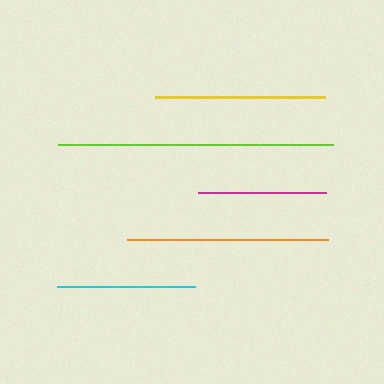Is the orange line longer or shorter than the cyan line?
The orange line is longer than the cyan line.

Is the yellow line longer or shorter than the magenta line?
The yellow line is longer than the magenta line.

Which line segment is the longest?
The lime line is the longest at approximately 275 pixels.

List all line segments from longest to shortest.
From longest to shortest: lime, orange, yellow, cyan, magenta.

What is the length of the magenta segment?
The magenta segment is approximately 129 pixels long.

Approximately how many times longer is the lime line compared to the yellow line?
The lime line is approximately 1.6 times the length of the yellow line.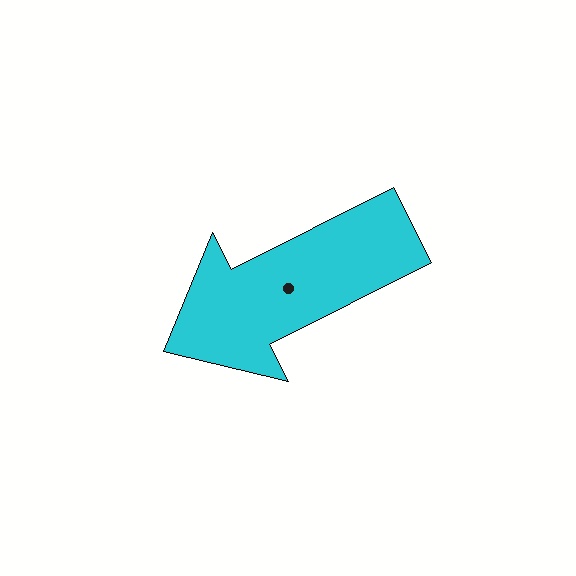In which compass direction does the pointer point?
Southwest.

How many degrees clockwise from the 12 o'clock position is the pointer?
Approximately 243 degrees.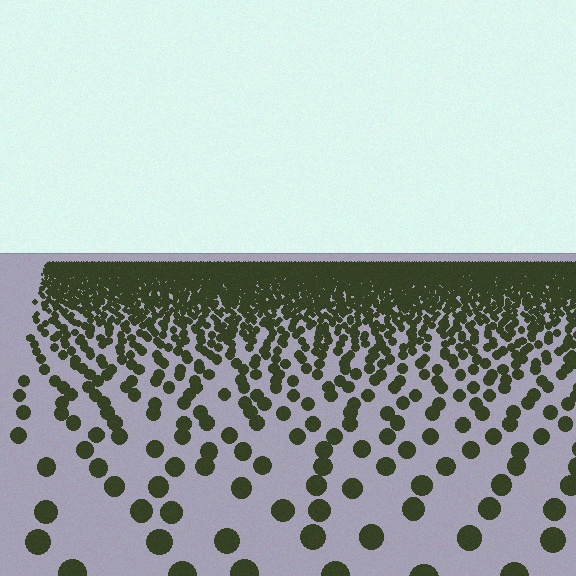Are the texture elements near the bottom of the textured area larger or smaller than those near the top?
Larger. Near the bottom, elements are closer to the viewer and appear at a bigger on-screen size.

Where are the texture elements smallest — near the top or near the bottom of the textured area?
Near the top.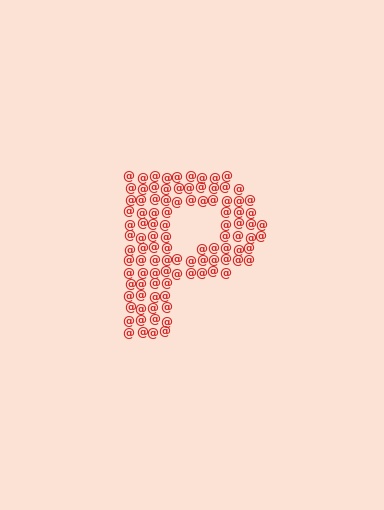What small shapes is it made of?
It is made of small at signs.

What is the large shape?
The large shape is the letter P.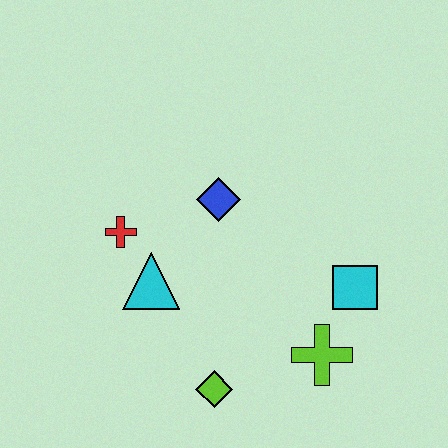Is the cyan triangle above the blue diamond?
No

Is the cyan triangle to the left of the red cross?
No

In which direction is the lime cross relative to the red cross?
The lime cross is to the right of the red cross.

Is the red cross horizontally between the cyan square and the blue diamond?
No